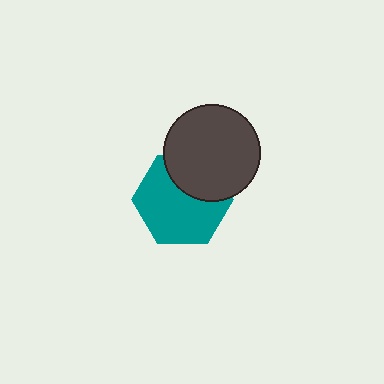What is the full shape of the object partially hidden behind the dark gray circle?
The partially hidden object is a teal hexagon.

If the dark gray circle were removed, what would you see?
You would see the complete teal hexagon.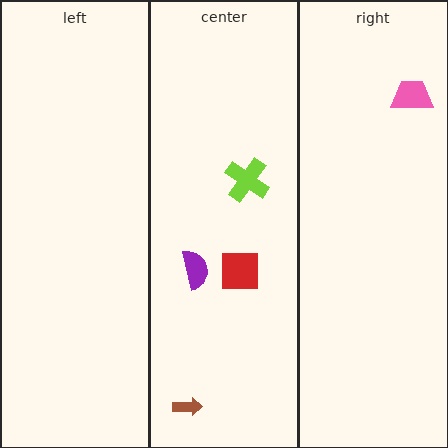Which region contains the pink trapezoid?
The right region.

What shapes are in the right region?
The pink trapezoid.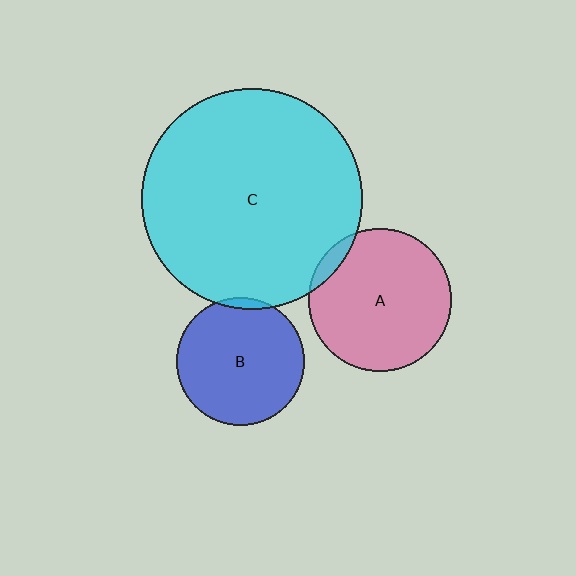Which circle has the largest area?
Circle C (cyan).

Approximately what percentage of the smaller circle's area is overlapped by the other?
Approximately 5%.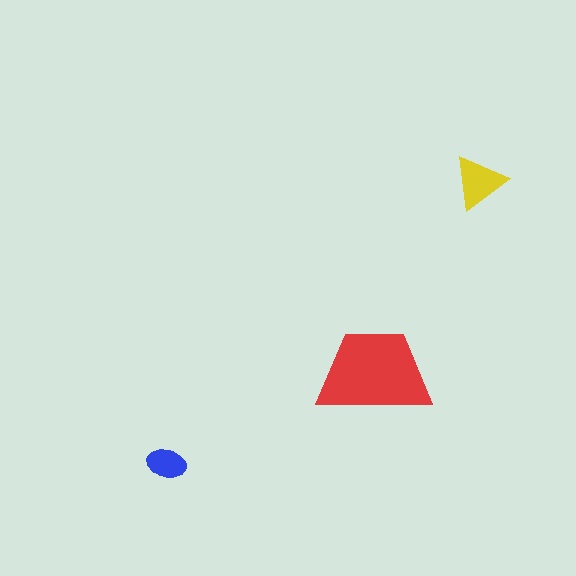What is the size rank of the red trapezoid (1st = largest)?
1st.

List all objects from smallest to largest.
The blue ellipse, the yellow triangle, the red trapezoid.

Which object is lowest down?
The blue ellipse is bottommost.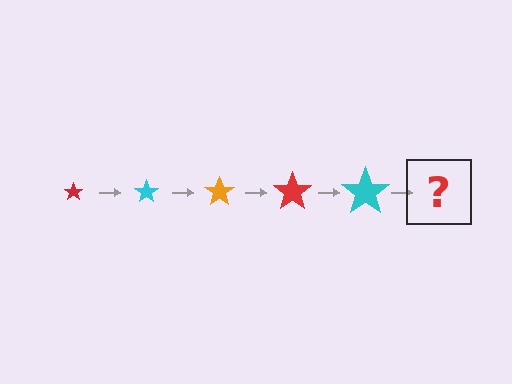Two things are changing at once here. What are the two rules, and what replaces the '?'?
The two rules are that the star grows larger each step and the color cycles through red, cyan, and orange. The '?' should be an orange star, larger than the previous one.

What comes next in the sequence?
The next element should be an orange star, larger than the previous one.